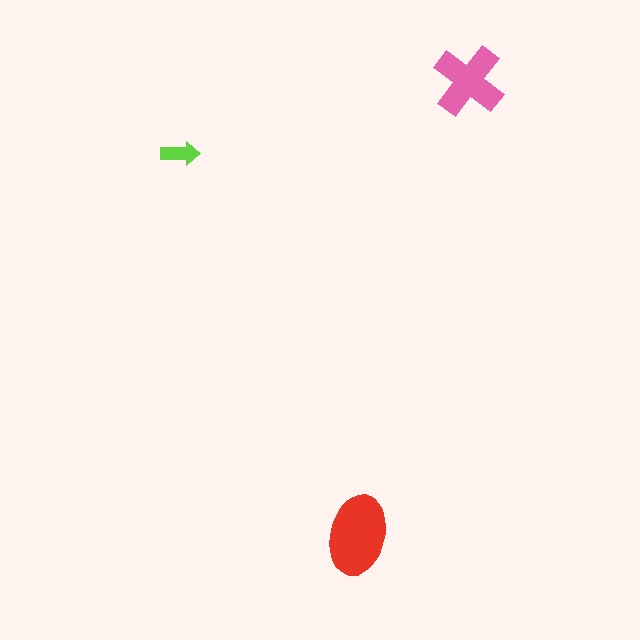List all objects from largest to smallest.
The red ellipse, the pink cross, the lime arrow.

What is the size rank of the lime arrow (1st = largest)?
3rd.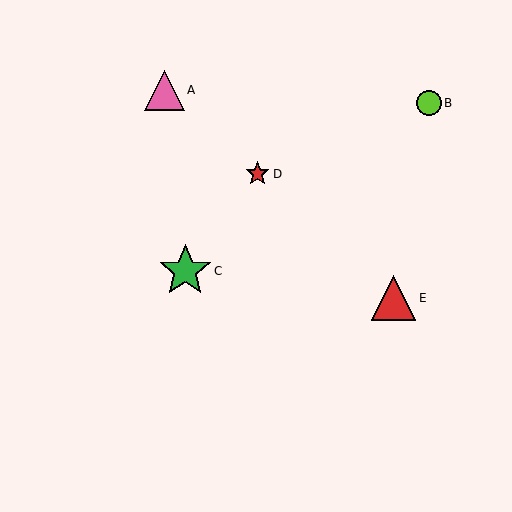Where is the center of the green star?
The center of the green star is at (185, 271).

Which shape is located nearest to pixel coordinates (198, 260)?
The green star (labeled C) at (185, 271) is nearest to that location.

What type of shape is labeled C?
Shape C is a green star.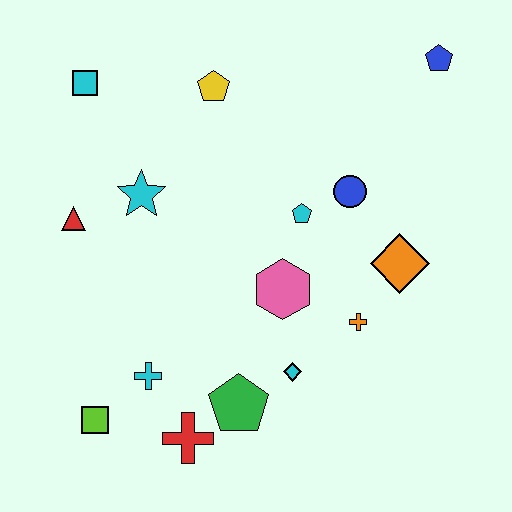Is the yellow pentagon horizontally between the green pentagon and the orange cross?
No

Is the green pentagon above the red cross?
Yes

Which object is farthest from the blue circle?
The lime square is farthest from the blue circle.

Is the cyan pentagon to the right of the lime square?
Yes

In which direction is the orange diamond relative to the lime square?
The orange diamond is to the right of the lime square.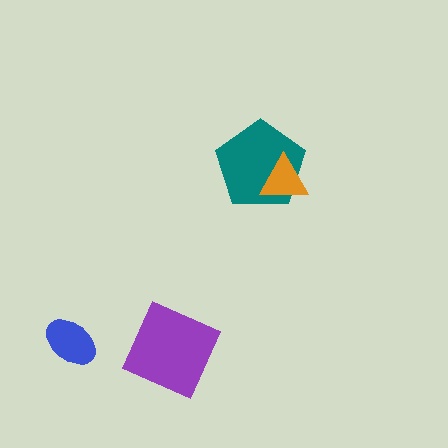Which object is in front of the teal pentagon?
The orange triangle is in front of the teal pentagon.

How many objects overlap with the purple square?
0 objects overlap with the purple square.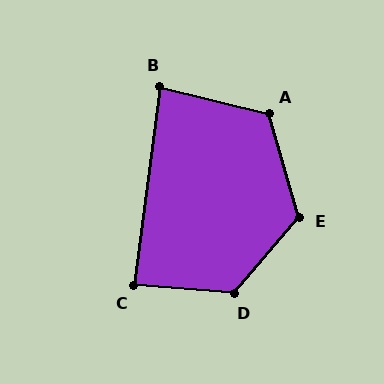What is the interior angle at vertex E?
Approximately 124 degrees (obtuse).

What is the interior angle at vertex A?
Approximately 120 degrees (obtuse).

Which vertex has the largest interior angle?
D, at approximately 126 degrees.